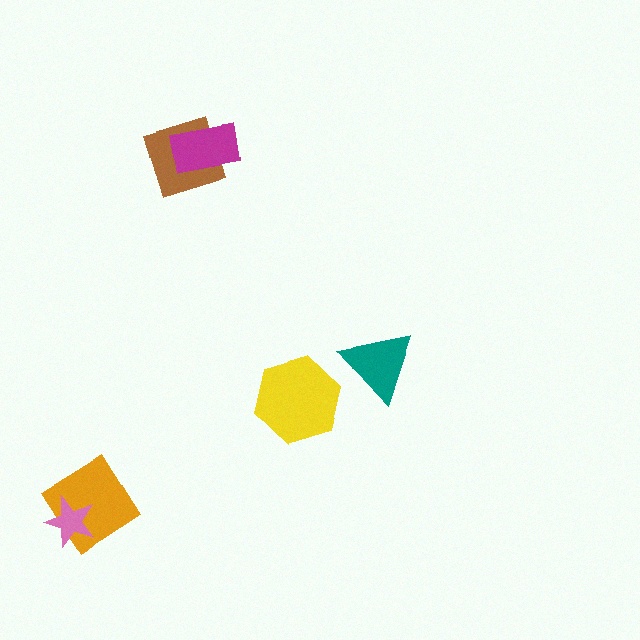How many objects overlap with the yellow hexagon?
0 objects overlap with the yellow hexagon.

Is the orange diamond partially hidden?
Yes, it is partially covered by another shape.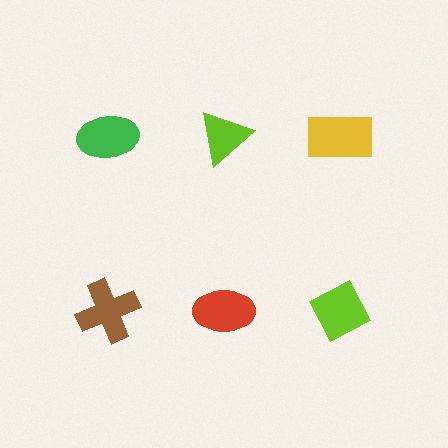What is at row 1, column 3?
A yellow rectangle.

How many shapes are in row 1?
3 shapes.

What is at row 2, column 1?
A brown cross.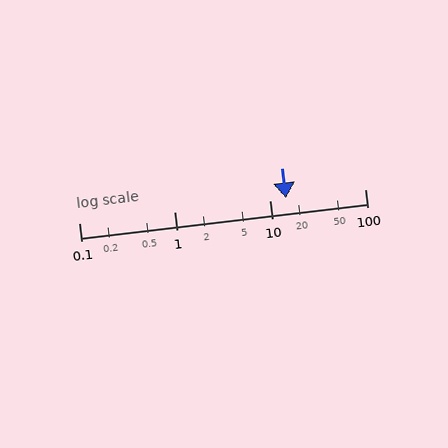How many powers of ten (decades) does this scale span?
The scale spans 3 decades, from 0.1 to 100.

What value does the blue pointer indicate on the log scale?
The pointer indicates approximately 15.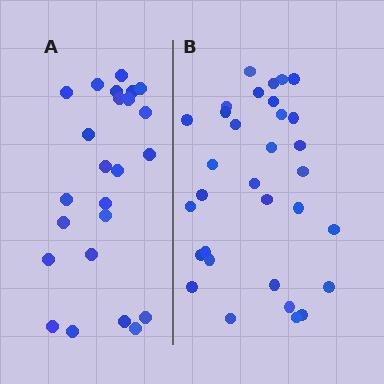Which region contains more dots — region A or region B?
Region B (the right region) has more dots.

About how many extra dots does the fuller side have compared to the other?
Region B has roughly 8 or so more dots than region A.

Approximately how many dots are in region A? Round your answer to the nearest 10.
About 20 dots. (The exact count is 24, which rounds to 20.)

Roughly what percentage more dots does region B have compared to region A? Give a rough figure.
About 35% more.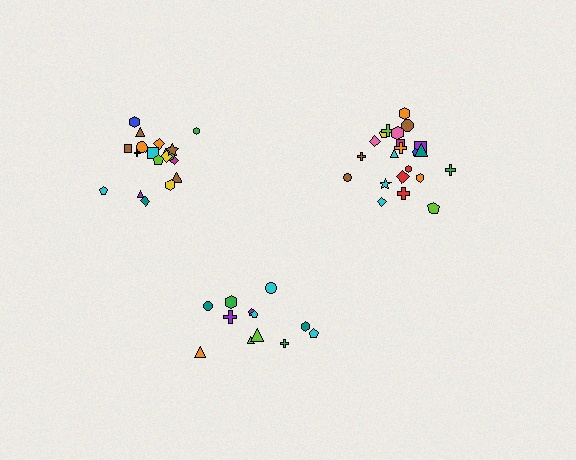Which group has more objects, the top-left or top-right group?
The top-right group.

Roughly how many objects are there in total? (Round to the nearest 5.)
Roughly 50 objects in total.